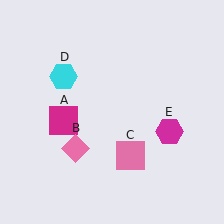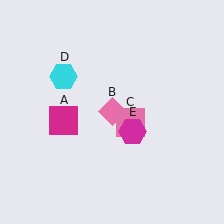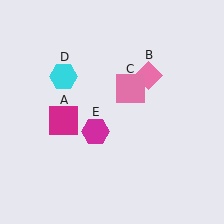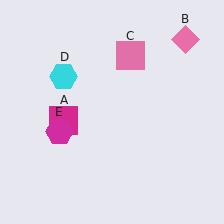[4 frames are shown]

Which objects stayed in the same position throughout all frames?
Magenta square (object A) and cyan hexagon (object D) remained stationary.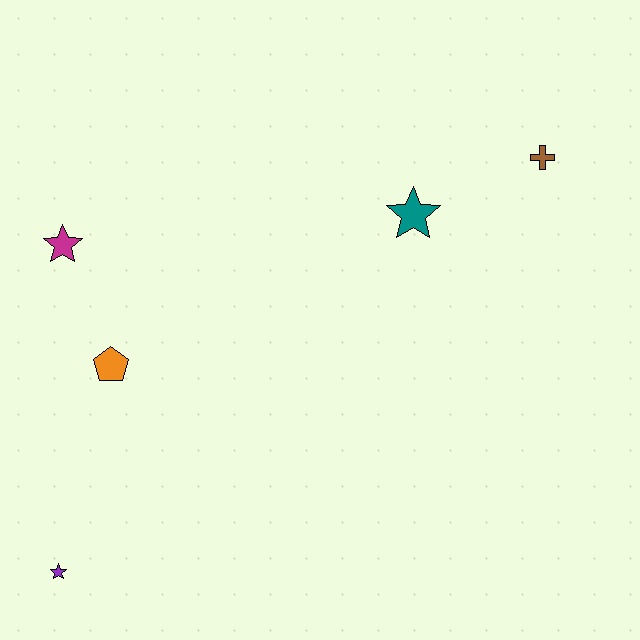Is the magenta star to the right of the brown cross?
No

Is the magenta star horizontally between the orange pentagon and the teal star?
No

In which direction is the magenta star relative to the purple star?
The magenta star is above the purple star.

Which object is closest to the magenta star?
The orange pentagon is closest to the magenta star.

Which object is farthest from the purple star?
The brown cross is farthest from the purple star.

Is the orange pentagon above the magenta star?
No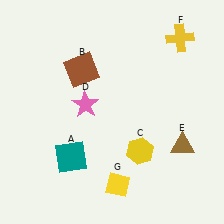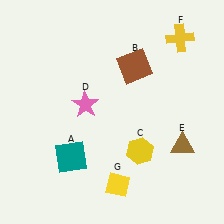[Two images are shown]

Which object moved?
The brown square (B) moved right.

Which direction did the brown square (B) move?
The brown square (B) moved right.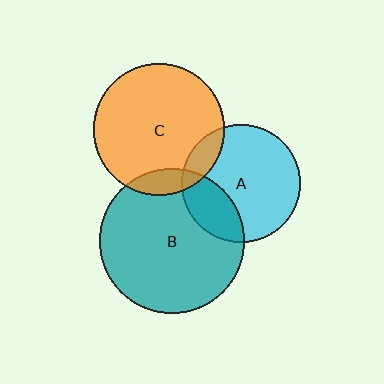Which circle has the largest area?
Circle B (teal).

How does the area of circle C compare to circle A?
Approximately 1.2 times.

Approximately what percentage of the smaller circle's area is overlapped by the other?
Approximately 25%.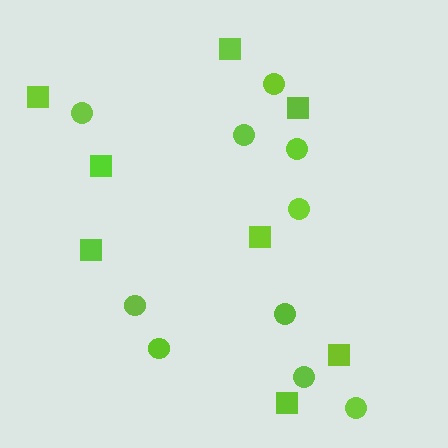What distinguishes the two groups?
There are 2 groups: one group of circles (10) and one group of squares (8).